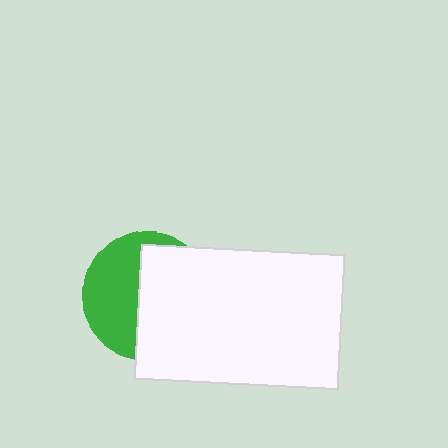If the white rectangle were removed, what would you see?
You would see the complete green circle.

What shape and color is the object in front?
The object in front is a white rectangle.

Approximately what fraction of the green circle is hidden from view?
Roughly 56% of the green circle is hidden behind the white rectangle.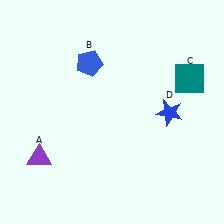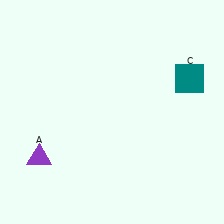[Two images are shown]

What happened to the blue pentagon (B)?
The blue pentagon (B) was removed in Image 2. It was in the top-left area of Image 1.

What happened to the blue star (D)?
The blue star (D) was removed in Image 2. It was in the bottom-right area of Image 1.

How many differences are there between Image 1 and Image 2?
There are 2 differences between the two images.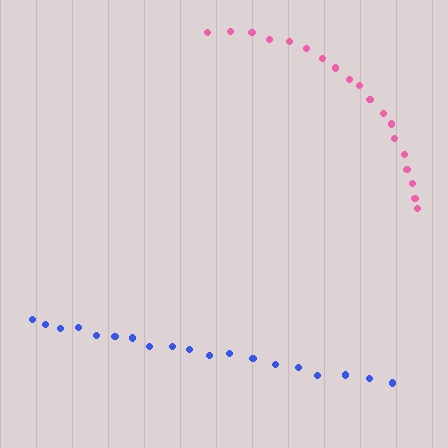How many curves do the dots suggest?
There are 2 distinct paths.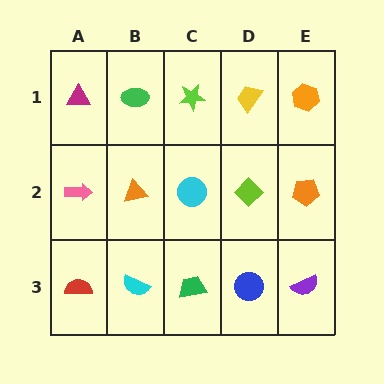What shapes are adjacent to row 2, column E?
An orange hexagon (row 1, column E), a purple semicircle (row 3, column E), a lime diamond (row 2, column D).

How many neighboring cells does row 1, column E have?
2.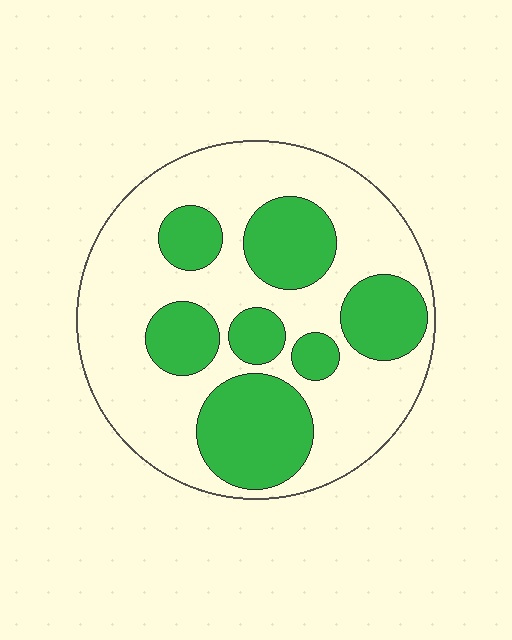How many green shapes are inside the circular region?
7.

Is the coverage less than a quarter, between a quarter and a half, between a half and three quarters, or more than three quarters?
Between a quarter and a half.